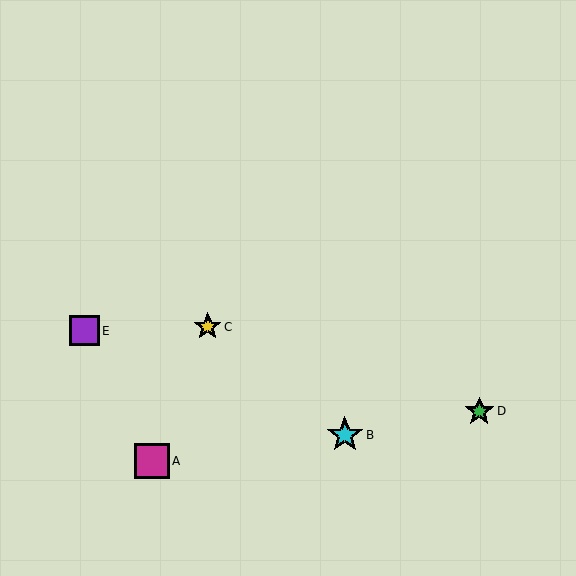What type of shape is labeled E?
Shape E is a purple square.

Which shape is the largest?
The cyan star (labeled B) is the largest.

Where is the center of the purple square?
The center of the purple square is at (85, 331).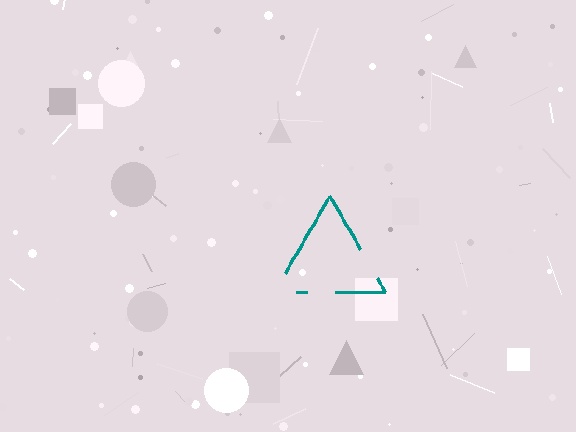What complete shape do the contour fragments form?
The contour fragments form a triangle.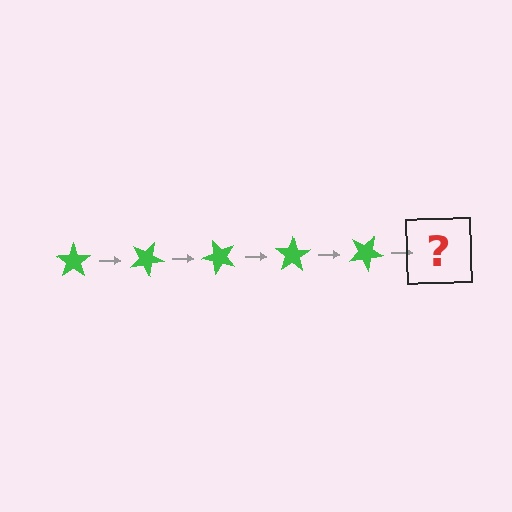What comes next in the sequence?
The next element should be a green star rotated 125 degrees.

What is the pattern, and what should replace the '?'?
The pattern is that the star rotates 25 degrees each step. The '?' should be a green star rotated 125 degrees.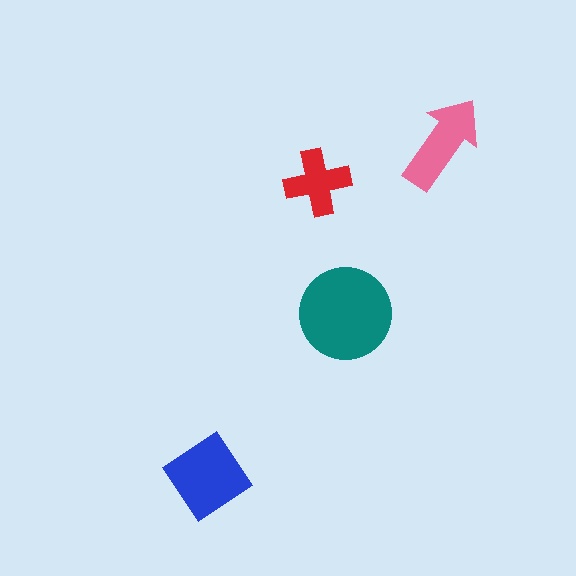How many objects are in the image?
There are 4 objects in the image.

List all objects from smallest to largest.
The red cross, the pink arrow, the blue diamond, the teal circle.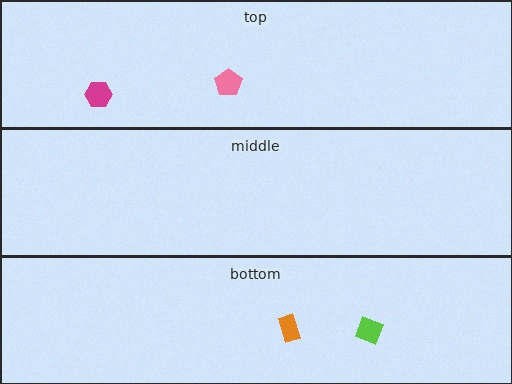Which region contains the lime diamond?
The bottom region.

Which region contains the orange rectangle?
The bottom region.